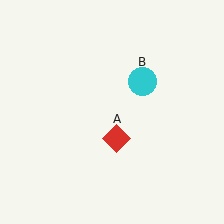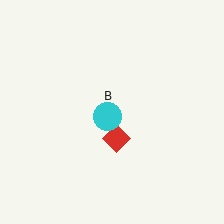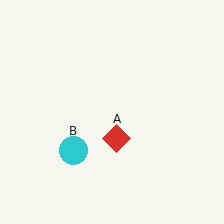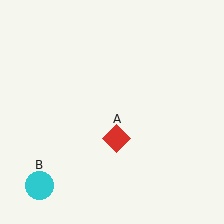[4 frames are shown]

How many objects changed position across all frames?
1 object changed position: cyan circle (object B).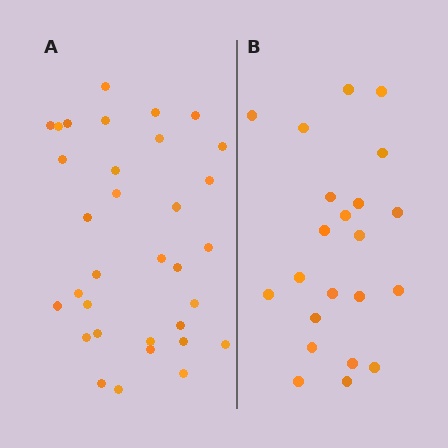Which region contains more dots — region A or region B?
Region A (the left region) has more dots.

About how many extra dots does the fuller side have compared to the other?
Region A has roughly 12 or so more dots than region B.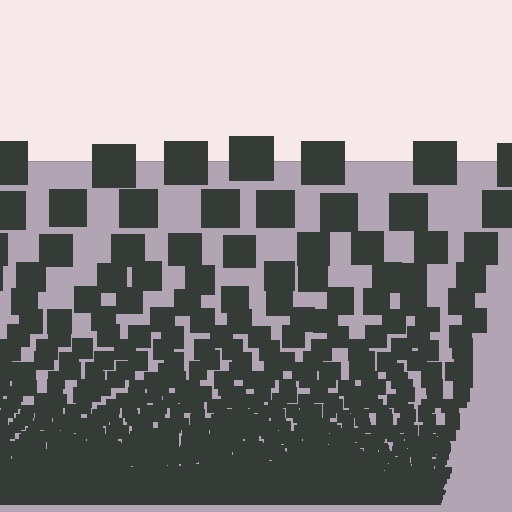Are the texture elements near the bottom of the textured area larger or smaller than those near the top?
Smaller. The gradient is inverted — elements near the bottom are smaller and denser.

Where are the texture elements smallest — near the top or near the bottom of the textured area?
Near the bottom.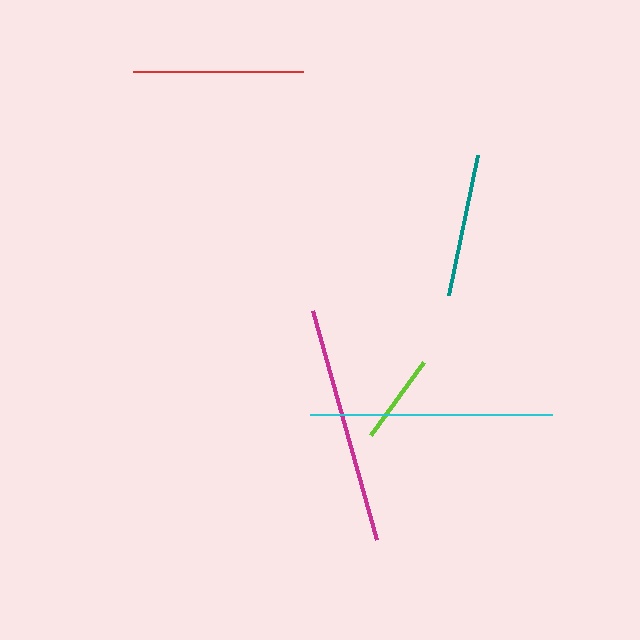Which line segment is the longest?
The cyan line is the longest at approximately 242 pixels.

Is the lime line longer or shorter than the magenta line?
The magenta line is longer than the lime line.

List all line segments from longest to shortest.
From longest to shortest: cyan, magenta, red, teal, lime.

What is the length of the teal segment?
The teal segment is approximately 143 pixels long.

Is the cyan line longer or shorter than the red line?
The cyan line is longer than the red line.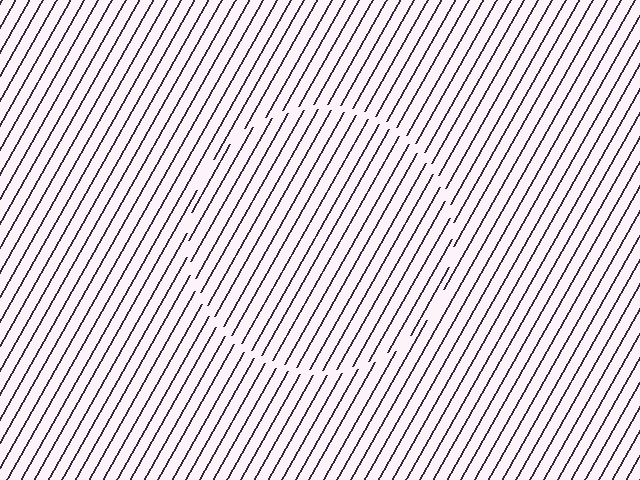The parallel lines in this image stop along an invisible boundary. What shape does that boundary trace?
An illusory circle. The interior of the shape contains the same grating, shifted by half a period — the contour is defined by the phase discontinuity where line-ends from the inner and outer gratings abut.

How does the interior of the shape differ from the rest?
The interior of the shape contains the same grating, shifted by half a period — the contour is defined by the phase discontinuity where line-ends from the inner and outer gratings abut.